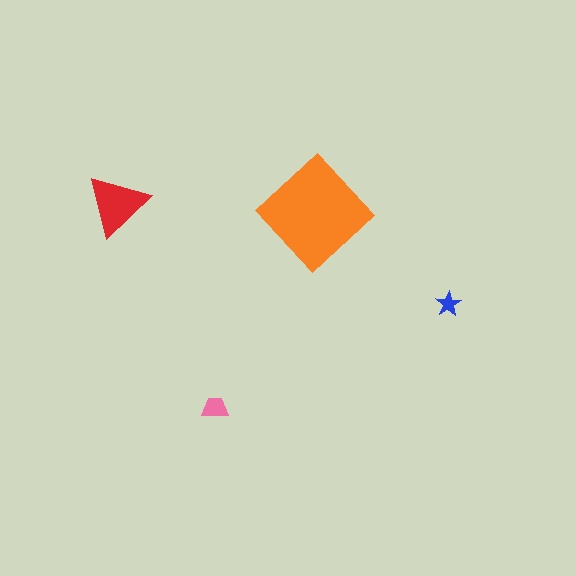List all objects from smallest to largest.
The blue star, the pink trapezoid, the red triangle, the orange diamond.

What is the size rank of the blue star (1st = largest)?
4th.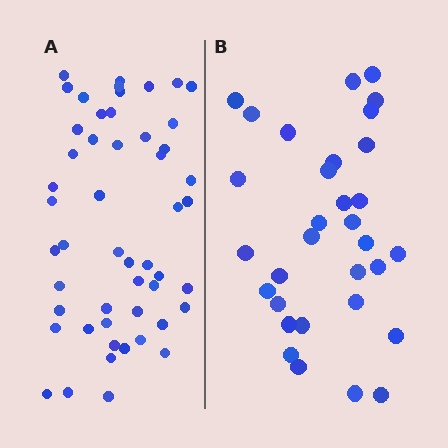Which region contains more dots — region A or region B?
Region A (the left region) has more dots.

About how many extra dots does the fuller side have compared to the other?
Region A has approximately 20 more dots than region B.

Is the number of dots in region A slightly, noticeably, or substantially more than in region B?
Region A has substantially more. The ratio is roughly 1.6 to 1.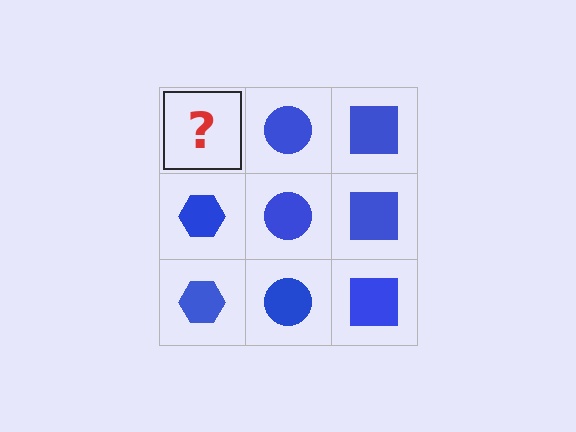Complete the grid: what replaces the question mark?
The question mark should be replaced with a blue hexagon.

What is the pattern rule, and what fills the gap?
The rule is that each column has a consistent shape. The gap should be filled with a blue hexagon.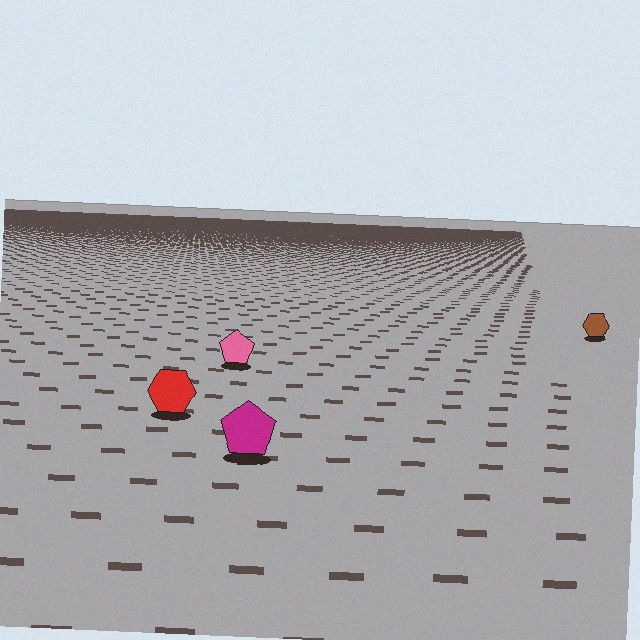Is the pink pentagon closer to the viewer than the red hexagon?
No. The red hexagon is closer — you can tell from the texture gradient: the ground texture is coarser near it.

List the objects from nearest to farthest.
From nearest to farthest: the magenta pentagon, the red hexagon, the pink pentagon, the brown hexagon.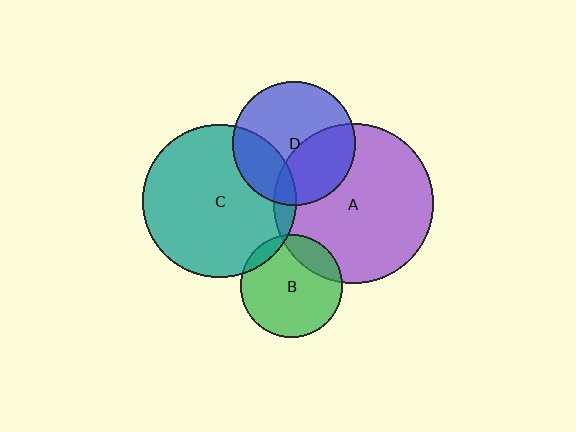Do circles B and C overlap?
Yes.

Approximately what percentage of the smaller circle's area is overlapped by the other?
Approximately 10%.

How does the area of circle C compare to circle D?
Approximately 1.5 times.